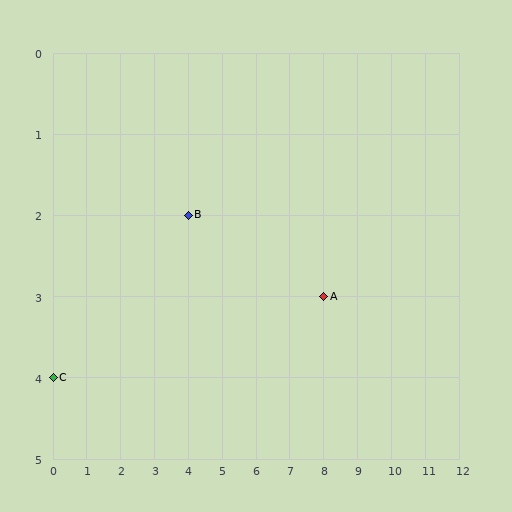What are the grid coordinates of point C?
Point C is at grid coordinates (0, 4).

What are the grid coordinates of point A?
Point A is at grid coordinates (8, 3).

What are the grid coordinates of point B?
Point B is at grid coordinates (4, 2).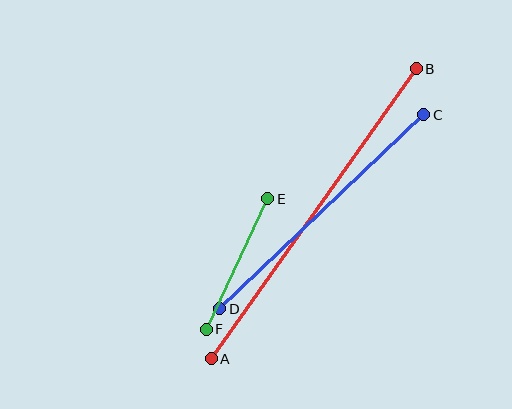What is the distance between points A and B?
The distance is approximately 355 pixels.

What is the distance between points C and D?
The distance is approximately 281 pixels.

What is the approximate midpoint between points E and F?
The midpoint is at approximately (237, 264) pixels.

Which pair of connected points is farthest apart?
Points A and B are farthest apart.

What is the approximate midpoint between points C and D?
The midpoint is at approximately (322, 212) pixels.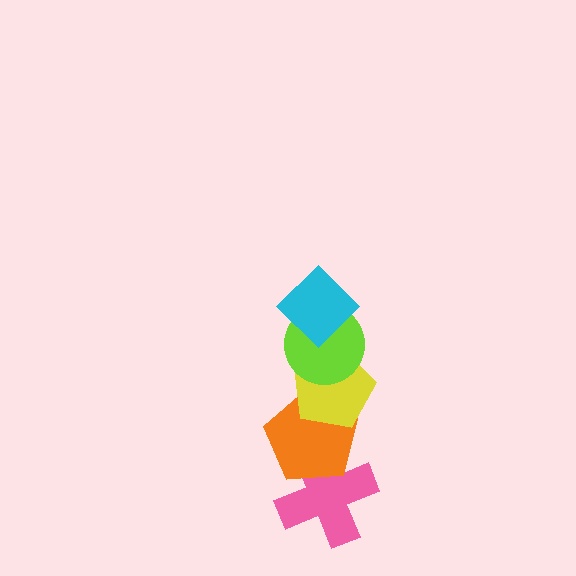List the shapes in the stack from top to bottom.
From top to bottom: the cyan diamond, the lime circle, the yellow pentagon, the orange pentagon, the pink cross.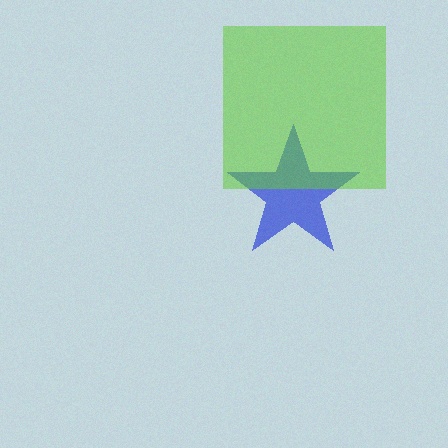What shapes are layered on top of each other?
The layered shapes are: a blue star, a lime square.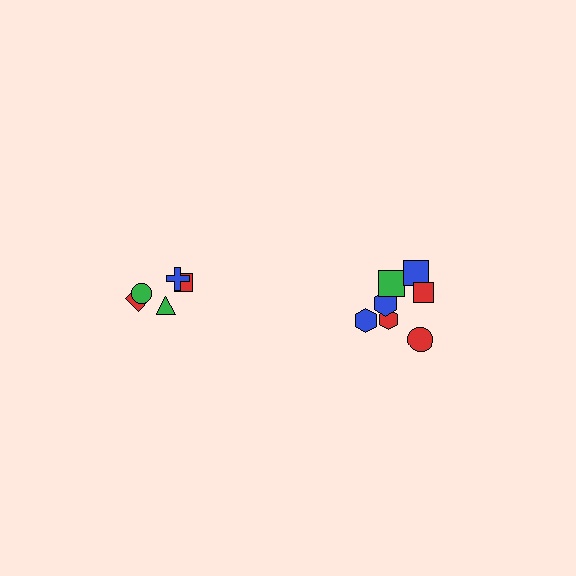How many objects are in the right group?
There are 7 objects.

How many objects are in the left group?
There are 5 objects.